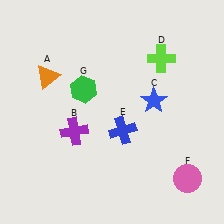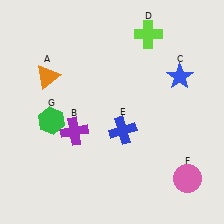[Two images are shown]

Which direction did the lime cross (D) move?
The lime cross (D) moved up.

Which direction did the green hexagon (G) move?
The green hexagon (G) moved left.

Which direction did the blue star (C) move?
The blue star (C) moved right.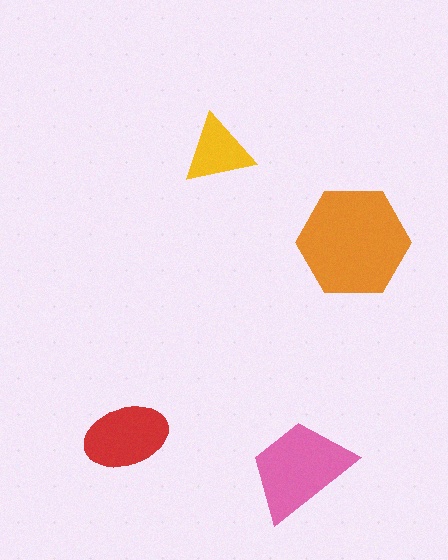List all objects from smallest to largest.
The yellow triangle, the red ellipse, the pink trapezoid, the orange hexagon.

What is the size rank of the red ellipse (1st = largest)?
3rd.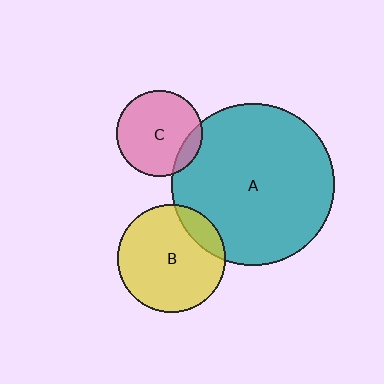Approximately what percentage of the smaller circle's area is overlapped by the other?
Approximately 15%.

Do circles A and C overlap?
Yes.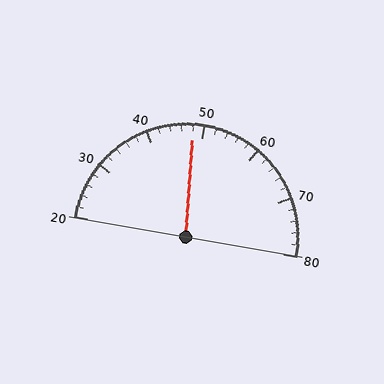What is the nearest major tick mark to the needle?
The nearest major tick mark is 50.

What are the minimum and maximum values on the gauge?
The gauge ranges from 20 to 80.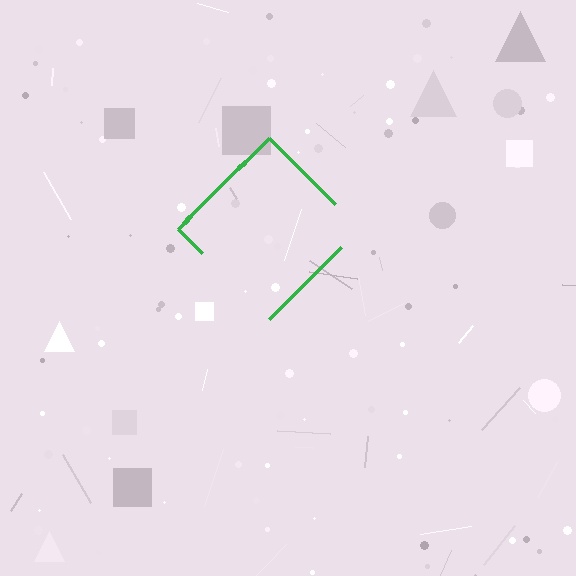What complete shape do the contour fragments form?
The contour fragments form a diamond.